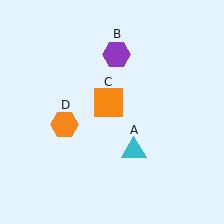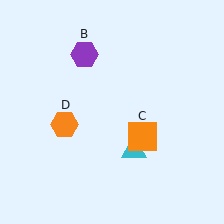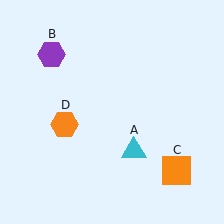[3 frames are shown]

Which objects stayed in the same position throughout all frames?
Cyan triangle (object A) and orange hexagon (object D) remained stationary.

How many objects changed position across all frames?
2 objects changed position: purple hexagon (object B), orange square (object C).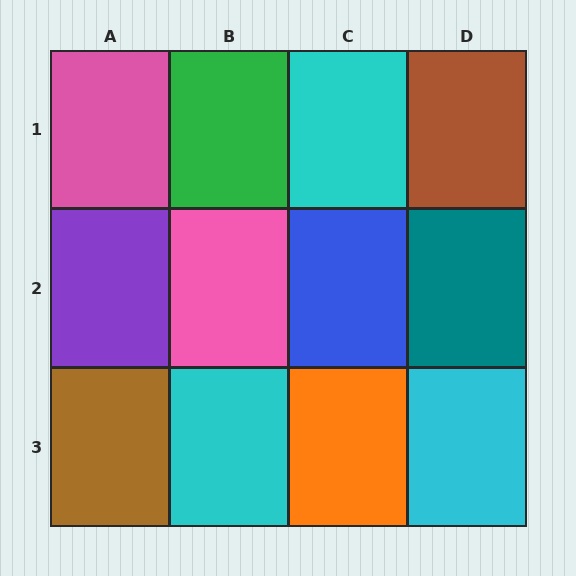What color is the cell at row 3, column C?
Orange.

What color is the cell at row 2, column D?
Teal.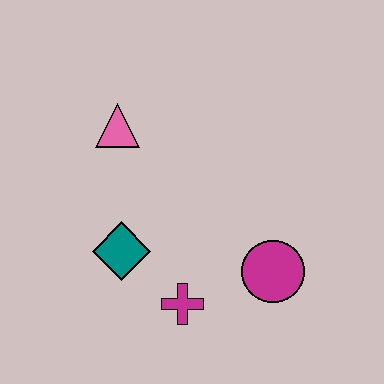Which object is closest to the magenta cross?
The teal diamond is closest to the magenta cross.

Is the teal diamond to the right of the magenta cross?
No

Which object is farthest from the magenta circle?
The pink triangle is farthest from the magenta circle.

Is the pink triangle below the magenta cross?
No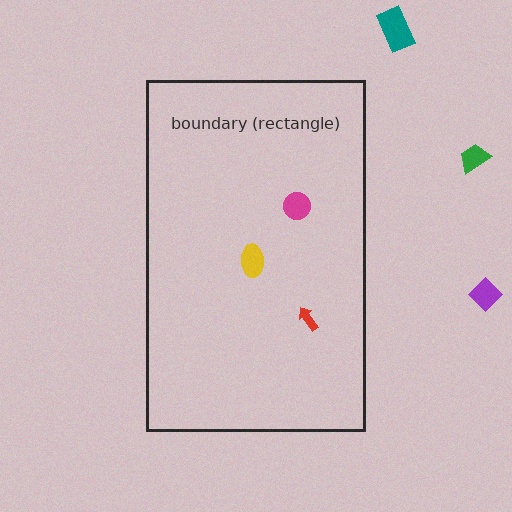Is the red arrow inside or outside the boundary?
Inside.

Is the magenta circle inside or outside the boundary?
Inside.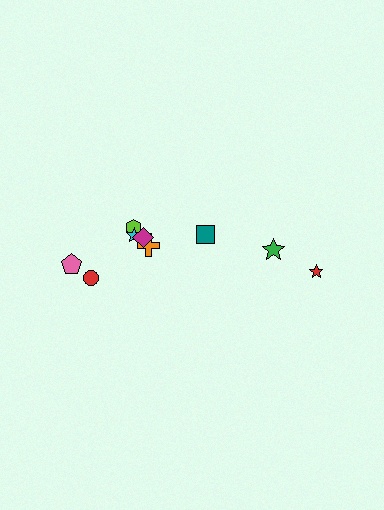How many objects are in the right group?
There are 3 objects.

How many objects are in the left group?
There are 6 objects.